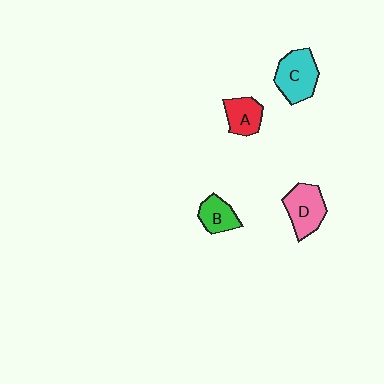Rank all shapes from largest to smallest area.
From largest to smallest: C (cyan), D (pink), A (red), B (green).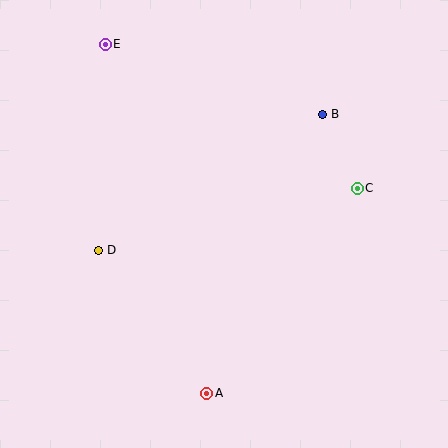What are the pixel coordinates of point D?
Point D is at (99, 250).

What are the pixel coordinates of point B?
Point B is at (323, 114).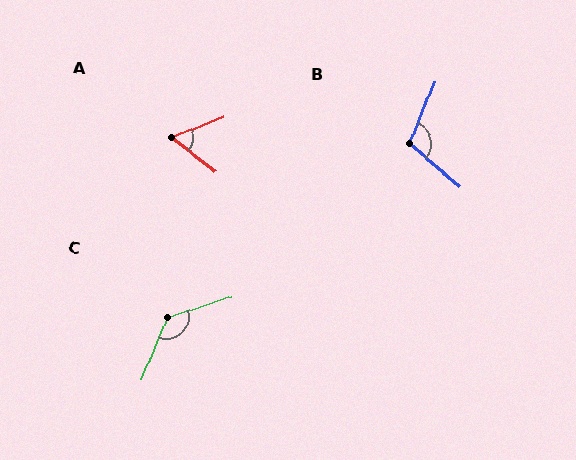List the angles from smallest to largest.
A (60°), B (109°), C (130°).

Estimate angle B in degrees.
Approximately 109 degrees.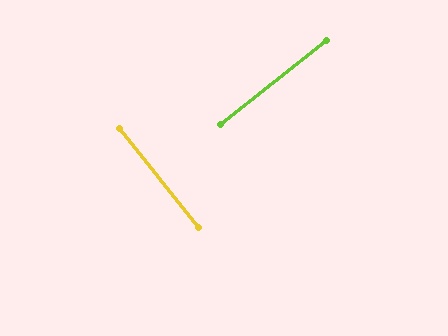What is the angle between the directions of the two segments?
Approximately 89 degrees.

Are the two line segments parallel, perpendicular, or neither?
Perpendicular — they meet at approximately 89°.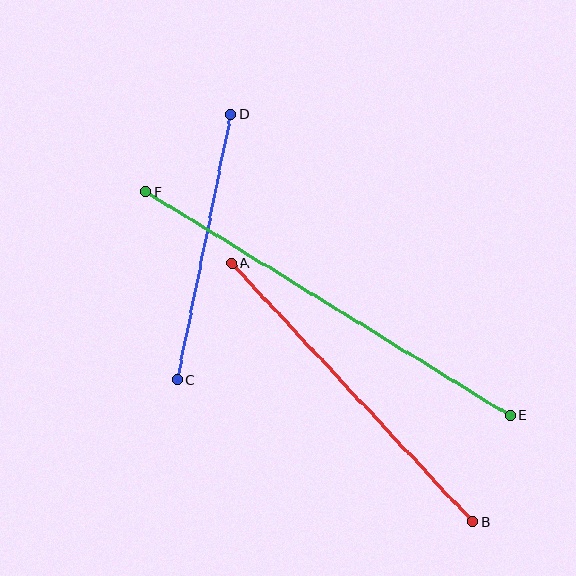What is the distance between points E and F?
The distance is approximately 428 pixels.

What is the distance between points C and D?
The distance is approximately 271 pixels.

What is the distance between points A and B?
The distance is approximately 354 pixels.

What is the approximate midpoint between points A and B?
The midpoint is at approximately (352, 393) pixels.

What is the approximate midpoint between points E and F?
The midpoint is at approximately (328, 304) pixels.